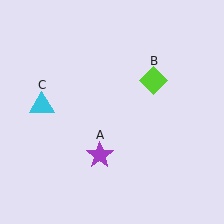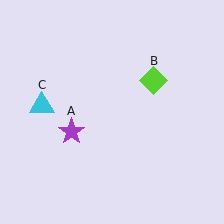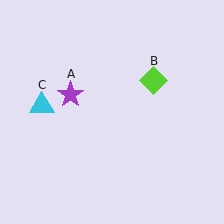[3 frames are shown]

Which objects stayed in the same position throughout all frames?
Lime diamond (object B) and cyan triangle (object C) remained stationary.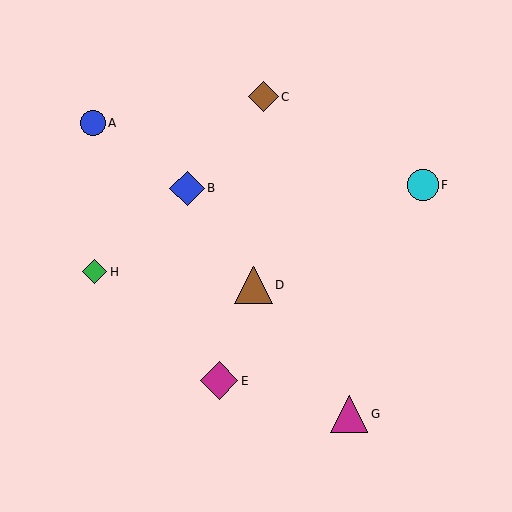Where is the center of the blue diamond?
The center of the blue diamond is at (187, 188).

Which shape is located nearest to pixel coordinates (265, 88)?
The brown diamond (labeled C) at (263, 97) is nearest to that location.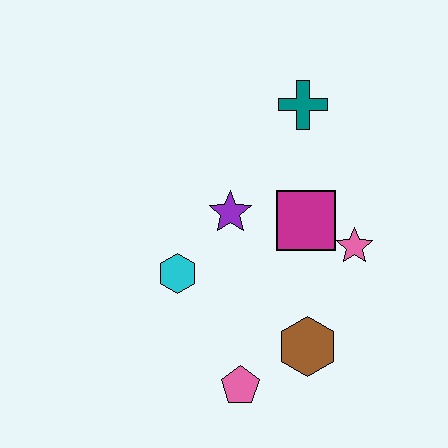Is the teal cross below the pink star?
No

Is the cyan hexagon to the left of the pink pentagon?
Yes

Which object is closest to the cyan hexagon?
The purple star is closest to the cyan hexagon.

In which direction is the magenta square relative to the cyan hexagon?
The magenta square is to the right of the cyan hexagon.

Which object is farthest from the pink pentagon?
The teal cross is farthest from the pink pentagon.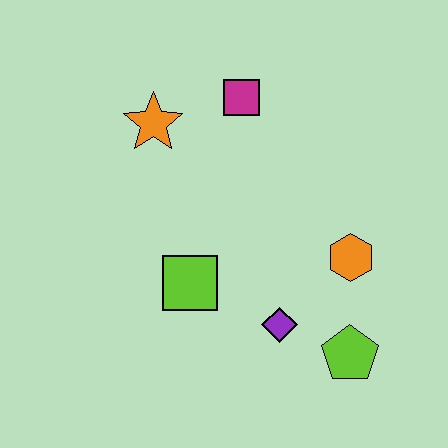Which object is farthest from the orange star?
The lime pentagon is farthest from the orange star.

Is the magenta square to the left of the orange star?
No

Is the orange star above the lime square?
Yes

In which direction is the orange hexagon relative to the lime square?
The orange hexagon is to the right of the lime square.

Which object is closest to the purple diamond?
The lime pentagon is closest to the purple diamond.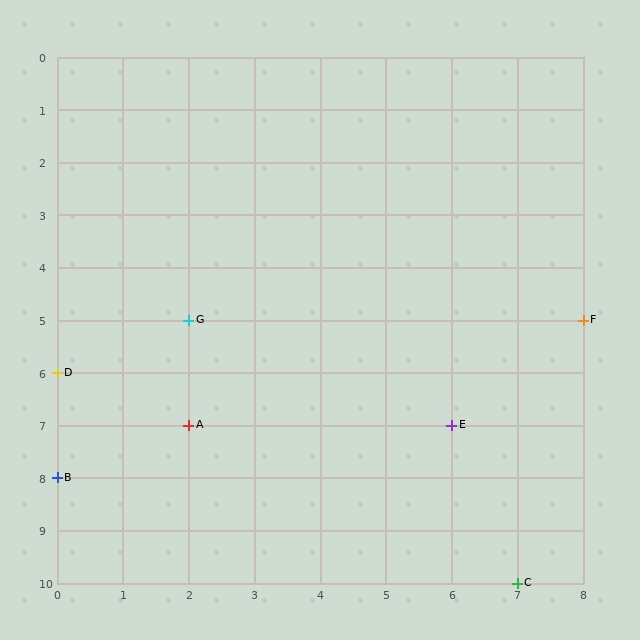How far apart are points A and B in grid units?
Points A and B are 2 columns and 1 row apart (about 2.2 grid units diagonally).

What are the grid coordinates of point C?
Point C is at grid coordinates (7, 10).